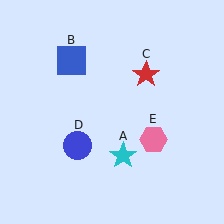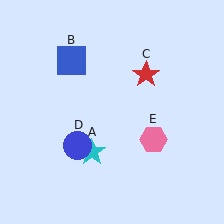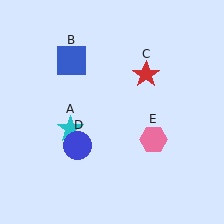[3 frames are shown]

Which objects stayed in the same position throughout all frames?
Blue square (object B) and red star (object C) and blue circle (object D) and pink hexagon (object E) remained stationary.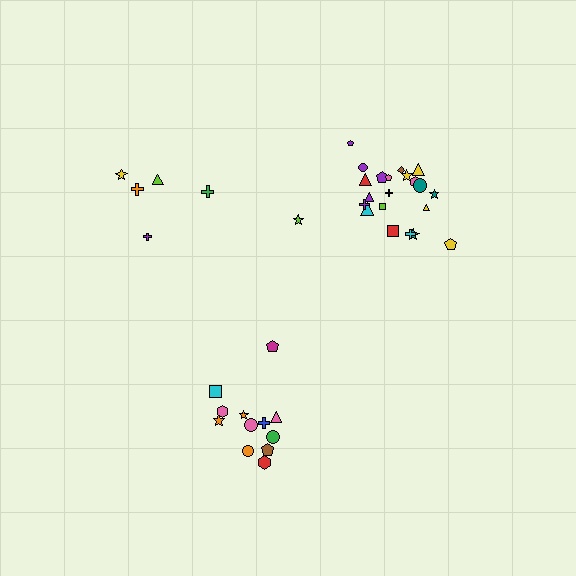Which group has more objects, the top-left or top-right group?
The top-right group.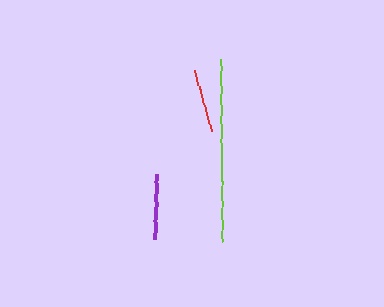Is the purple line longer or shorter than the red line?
The purple line is longer than the red line.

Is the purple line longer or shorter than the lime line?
The lime line is longer than the purple line.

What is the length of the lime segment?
The lime segment is approximately 182 pixels long.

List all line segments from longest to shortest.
From longest to shortest: lime, purple, red.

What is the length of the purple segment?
The purple segment is approximately 65 pixels long.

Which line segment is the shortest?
The red line is the shortest at approximately 63 pixels.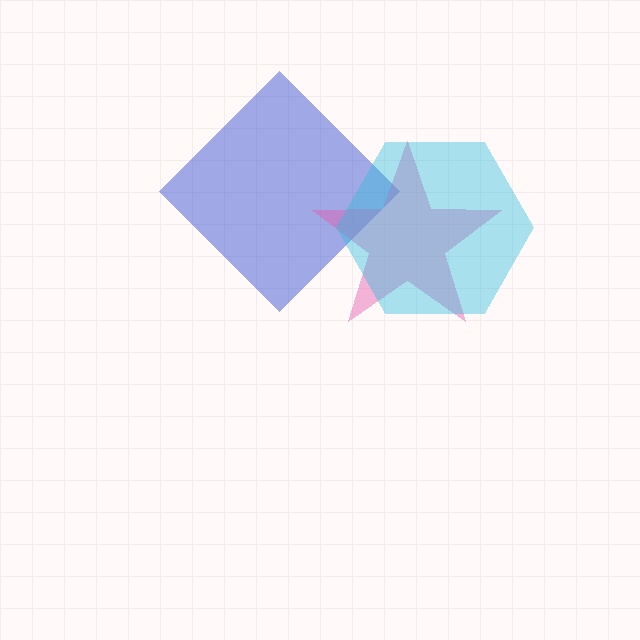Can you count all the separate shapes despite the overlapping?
Yes, there are 3 separate shapes.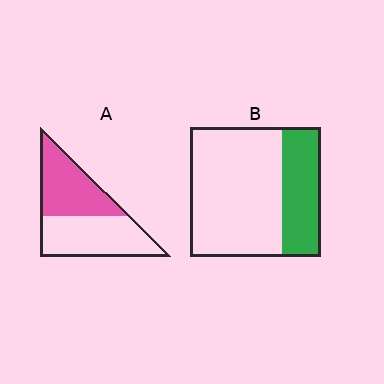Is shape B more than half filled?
No.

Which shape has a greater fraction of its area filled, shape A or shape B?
Shape A.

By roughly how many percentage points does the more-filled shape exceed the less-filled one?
By roughly 15 percentage points (A over B).